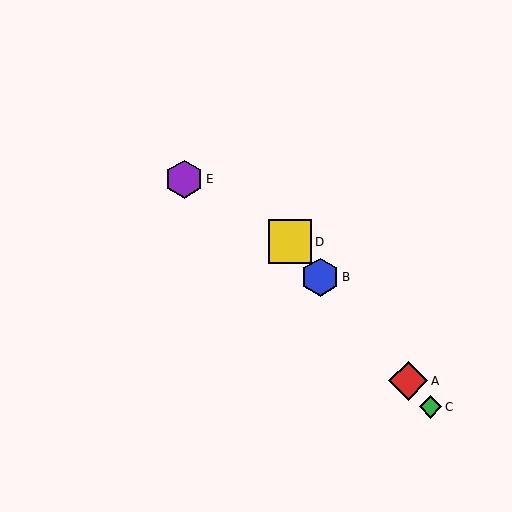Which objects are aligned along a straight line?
Objects A, B, C, D are aligned along a straight line.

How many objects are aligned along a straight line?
4 objects (A, B, C, D) are aligned along a straight line.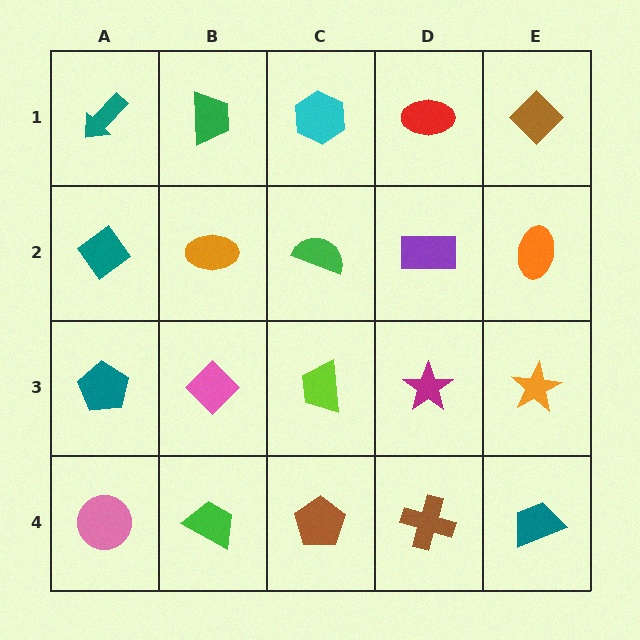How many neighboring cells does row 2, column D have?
4.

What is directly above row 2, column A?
A teal arrow.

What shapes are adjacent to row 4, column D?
A magenta star (row 3, column D), a brown pentagon (row 4, column C), a teal trapezoid (row 4, column E).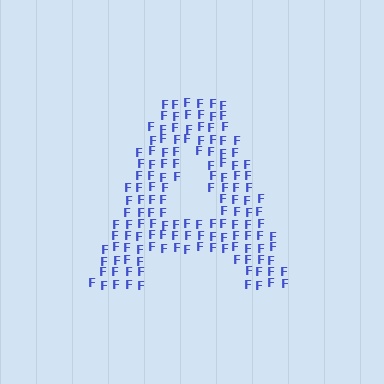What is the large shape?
The large shape is the letter A.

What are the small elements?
The small elements are letter F's.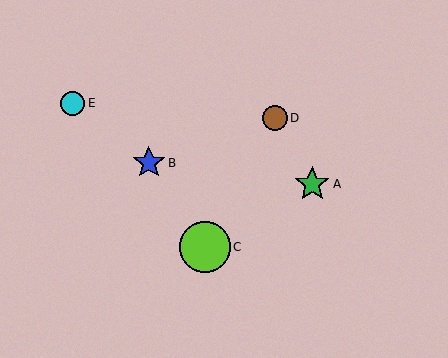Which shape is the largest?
The lime circle (labeled C) is the largest.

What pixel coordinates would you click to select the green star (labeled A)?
Click at (312, 184) to select the green star A.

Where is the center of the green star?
The center of the green star is at (312, 184).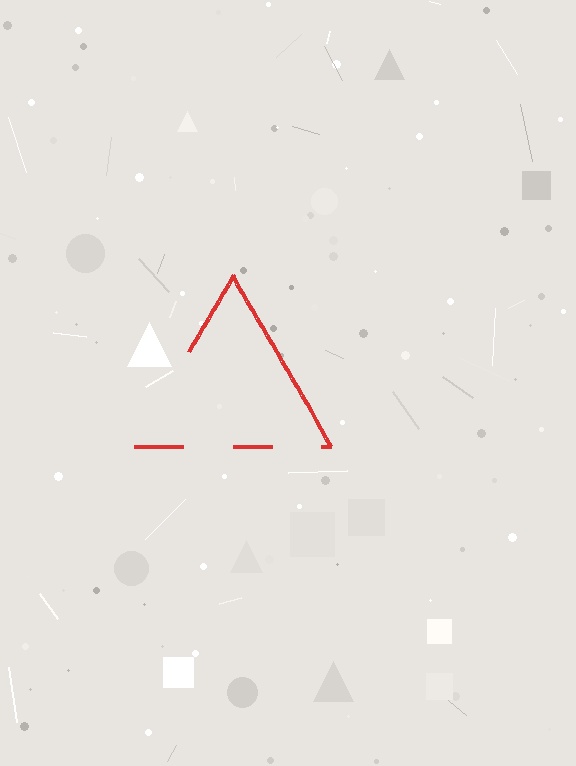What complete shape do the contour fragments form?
The contour fragments form a triangle.